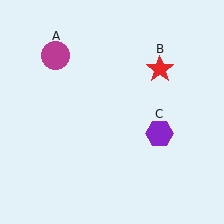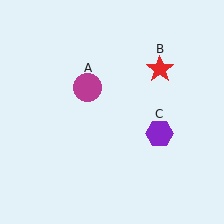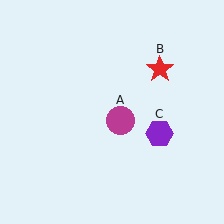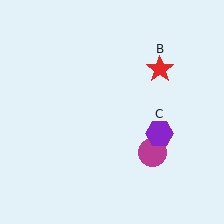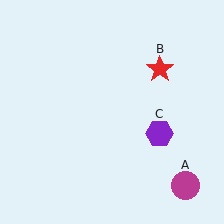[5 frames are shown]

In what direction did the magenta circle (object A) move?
The magenta circle (object A) moved down and to the right.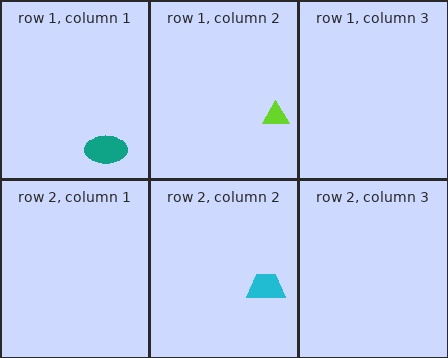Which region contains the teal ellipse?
The row 1, column 1 region.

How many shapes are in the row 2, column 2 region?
1.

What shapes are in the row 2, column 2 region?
The cyan trapezoid.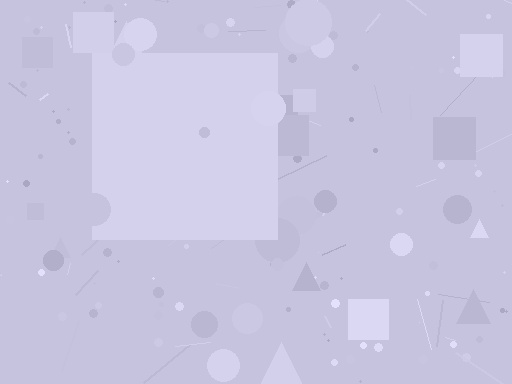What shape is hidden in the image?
A square is hidden in the image.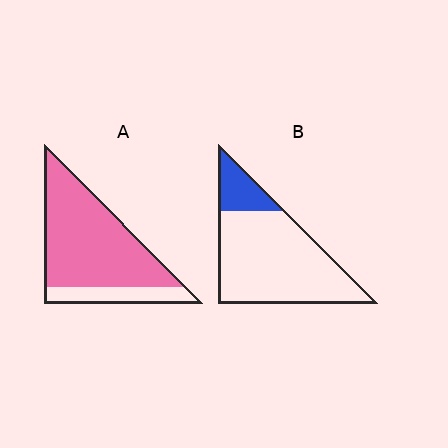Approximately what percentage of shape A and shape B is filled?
A is approximately 80% and B is approximately 20%.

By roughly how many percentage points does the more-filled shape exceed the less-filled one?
By roughly 60 percentage points (A over B).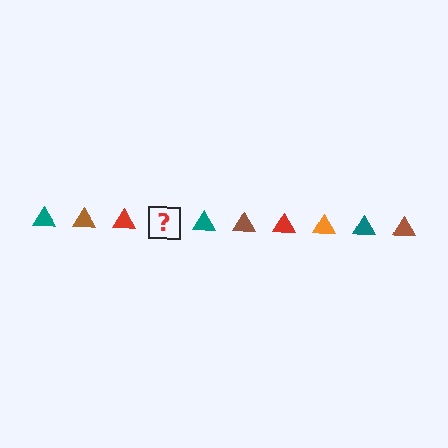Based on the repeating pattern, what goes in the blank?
The blank should be an orange triangle.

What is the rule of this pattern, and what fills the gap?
The rule is that the pattern cycles through teal, brown, red, orange triangles. The gap should be filled with an orange triangle.